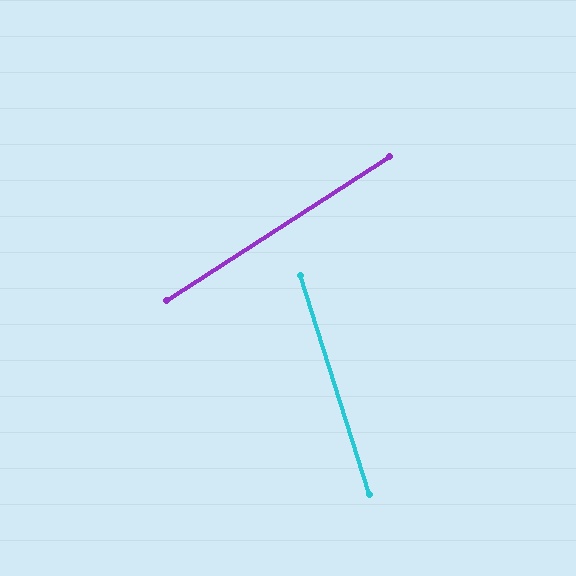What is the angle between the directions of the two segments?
Approximately 75 degrees.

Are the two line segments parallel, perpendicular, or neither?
Neither parallel nor perpendicular — they differ by about 75°.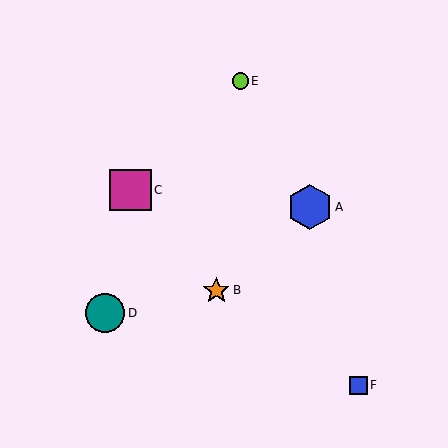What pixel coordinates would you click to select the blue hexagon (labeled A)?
Click at (310, 207) to select the blue hexagon A.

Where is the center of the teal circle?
The center of the teal circle is at (105, 313).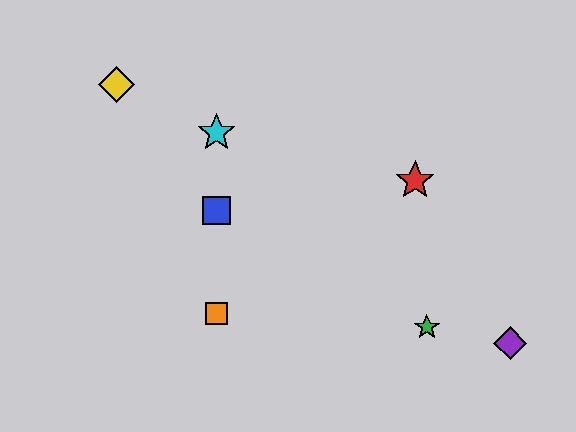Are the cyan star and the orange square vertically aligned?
Yes, both are at x≈216.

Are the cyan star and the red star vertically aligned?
No, the cyan star is at x≈216 and the red star is at x≈415.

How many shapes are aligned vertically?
3 shapes (the blue square, the orange square, the cyan star) are aligned vertically.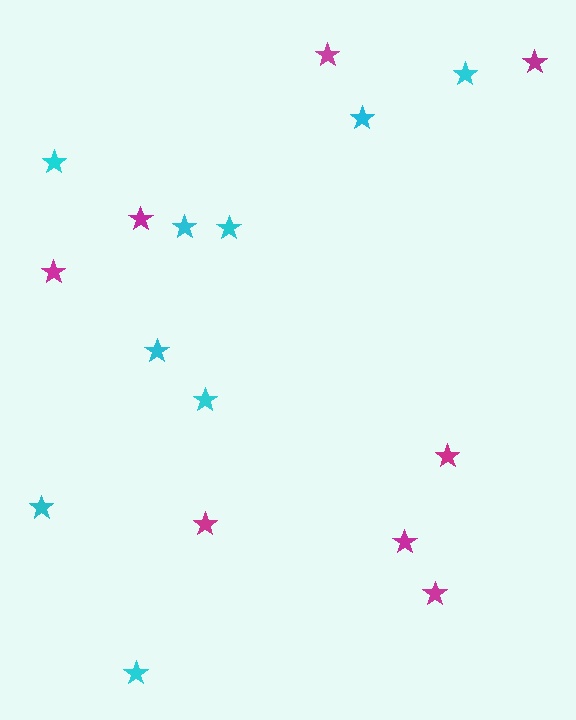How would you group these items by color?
There are 2 groups: one group of magenta stars (8) and one group of cyan stars (9).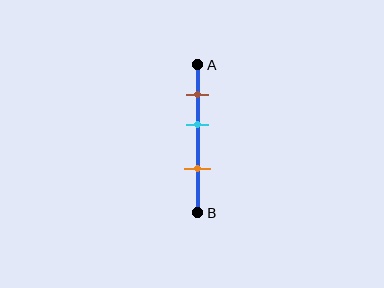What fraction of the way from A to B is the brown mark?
The brown mark is approximately 20% (0.2) of the way from A to B.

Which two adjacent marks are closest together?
The brown and cyan marks are the closest adjacent pair.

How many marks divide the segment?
There are 3 marks dividing the segment.